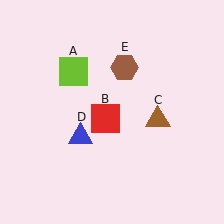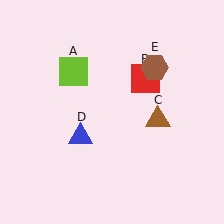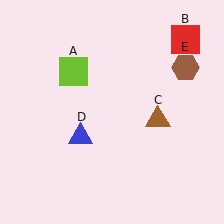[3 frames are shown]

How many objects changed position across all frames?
2 objects changed position: red square (object B), brown hexagon (object E).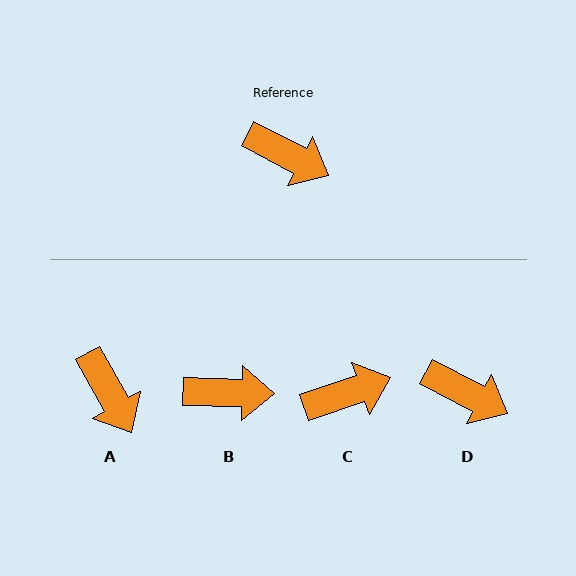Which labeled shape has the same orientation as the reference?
D.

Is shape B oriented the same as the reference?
No, it is off by about 26 degrees.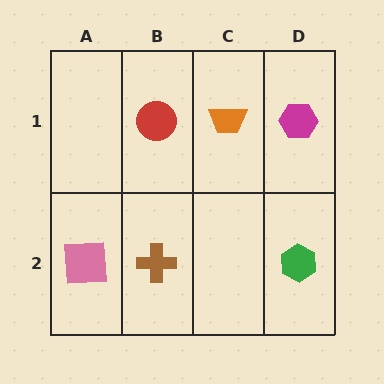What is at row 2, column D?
A green hexagon.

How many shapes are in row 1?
3 shapes.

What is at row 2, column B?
A brown cross.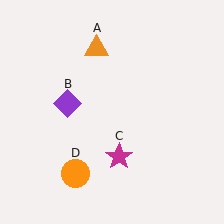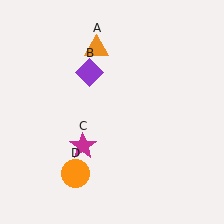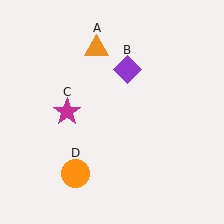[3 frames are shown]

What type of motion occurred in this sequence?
The purple diamond (object B), magenta star (object C) rotated clockwise around the center of the scene.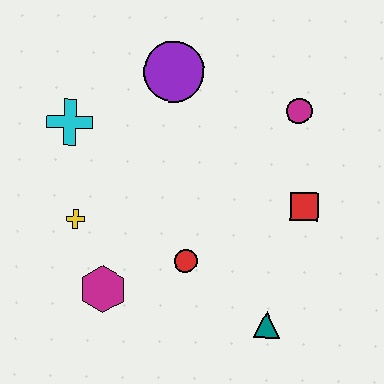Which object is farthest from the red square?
The cyan cross is farthest from the red square.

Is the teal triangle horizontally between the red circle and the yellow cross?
No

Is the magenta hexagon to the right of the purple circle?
No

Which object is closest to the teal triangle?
The red circle is closest to the teal triangle.